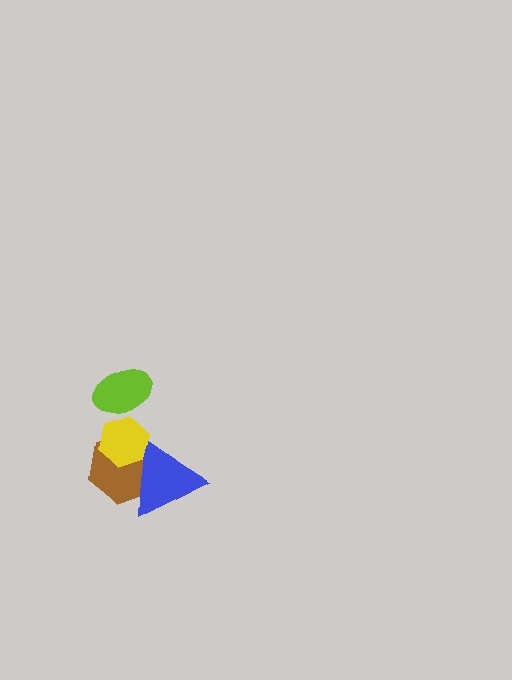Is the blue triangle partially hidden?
Yes, it is partially covered by another shape.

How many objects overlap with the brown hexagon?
2 objects overlap with the brown hexagon.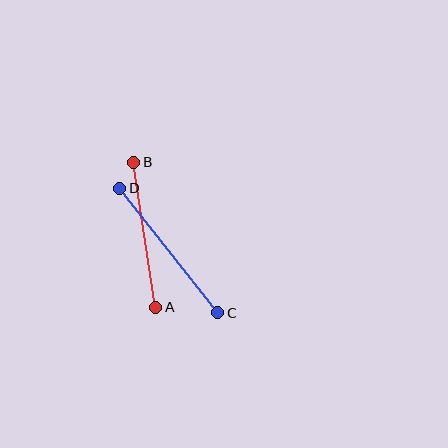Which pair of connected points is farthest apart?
Points C and D are farthest apart.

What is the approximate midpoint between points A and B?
The midpoint is at approximately (145, 235) pixels.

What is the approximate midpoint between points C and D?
The midpoint is at approximately (169, 250) pixels.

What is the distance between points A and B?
The distance is approximately 147 pixels.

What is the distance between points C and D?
The distance is approximately 159 pixels.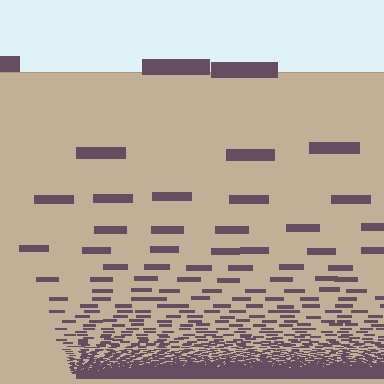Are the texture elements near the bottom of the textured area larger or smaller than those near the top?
Smaller. The gradient is inverted — elements near the bottom are smaller and denser.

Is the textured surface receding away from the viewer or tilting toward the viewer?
The surface appears to tilt toward the viewer. Texture elements get larger and sparser toward the top.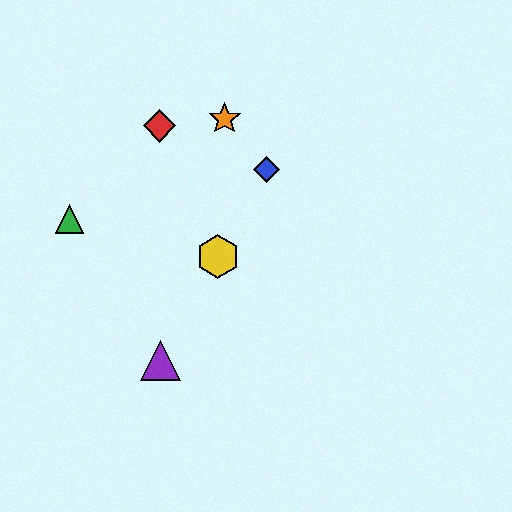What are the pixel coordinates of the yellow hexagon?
The yellow hexagon is at (218, 257).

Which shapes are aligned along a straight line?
The blue diamond, the yellow hexagon, the purple triangle are aligned along a straight line.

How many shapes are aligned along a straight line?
3 shapes (the blue diamond, the yellow hexagon, the purple triangle) are aligned along a straight line.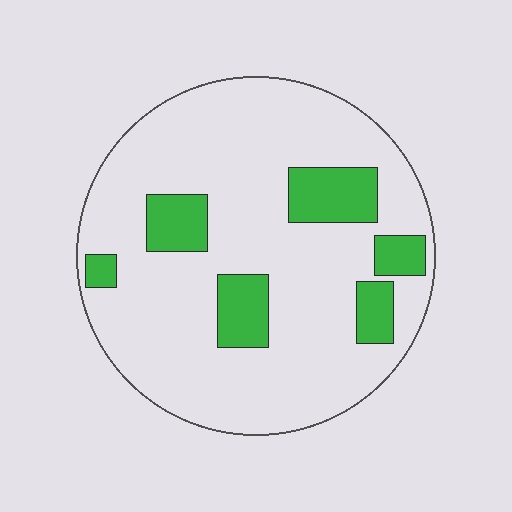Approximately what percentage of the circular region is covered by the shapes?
Approximately 20%.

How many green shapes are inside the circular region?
6.